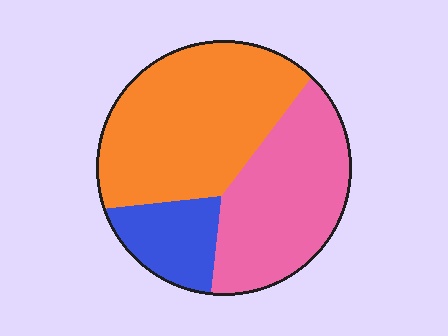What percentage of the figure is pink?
Pink covers roughly 35% of the figure.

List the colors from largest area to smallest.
From largest to smallest: orange, pink, blue.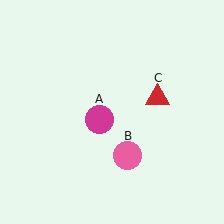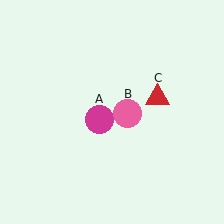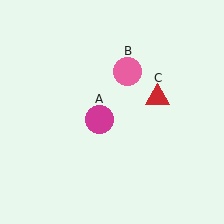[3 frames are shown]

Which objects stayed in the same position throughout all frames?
Magenta circle (object A) and red triangle (object C) remained stationary.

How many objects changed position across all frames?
1 object changed position: pink circle (object B).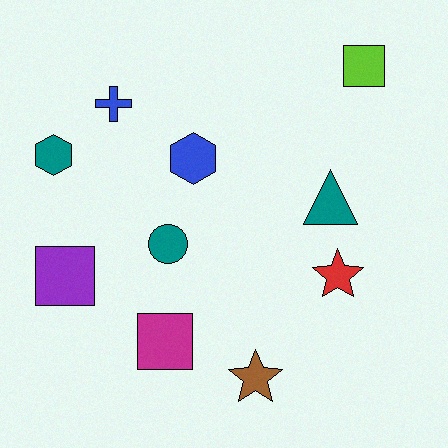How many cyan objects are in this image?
There are no cyan objects.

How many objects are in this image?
There are 10 objects.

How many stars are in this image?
There are 2 stars.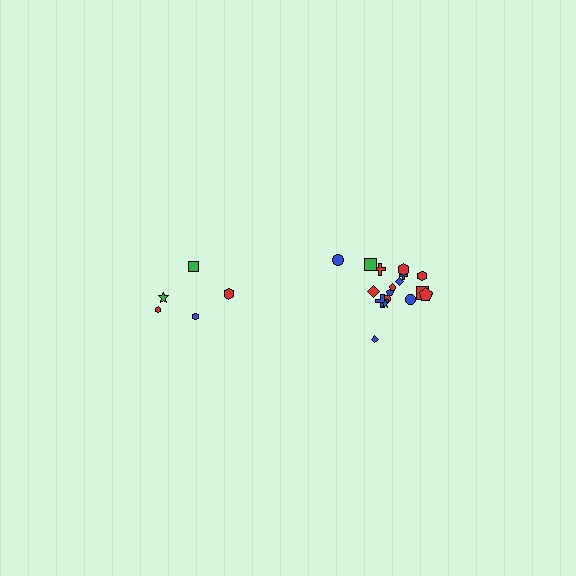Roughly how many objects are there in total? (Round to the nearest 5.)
Roughly 25 objects in total.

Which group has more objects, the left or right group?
The right group.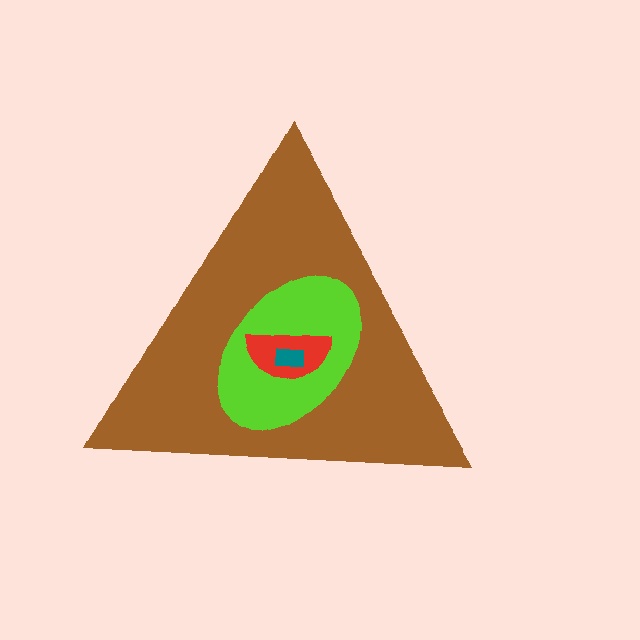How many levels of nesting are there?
4.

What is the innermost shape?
The teal rectangle.